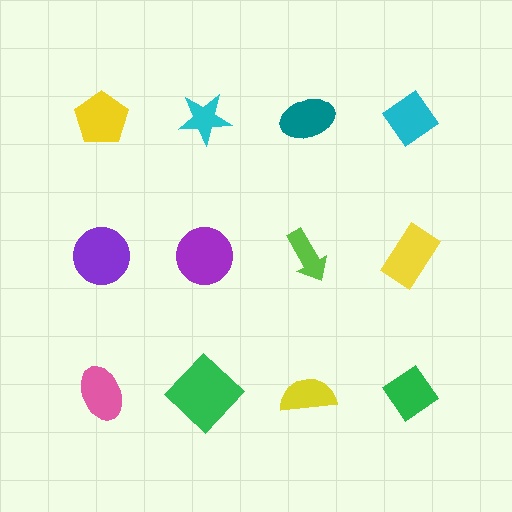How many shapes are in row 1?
4 shapes.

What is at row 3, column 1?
A pink ellipse.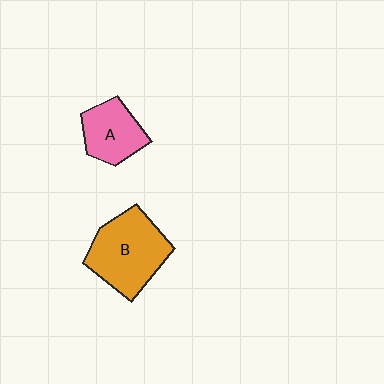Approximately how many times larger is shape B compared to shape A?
Approximately 1.6 times.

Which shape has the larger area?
Shape B (orange).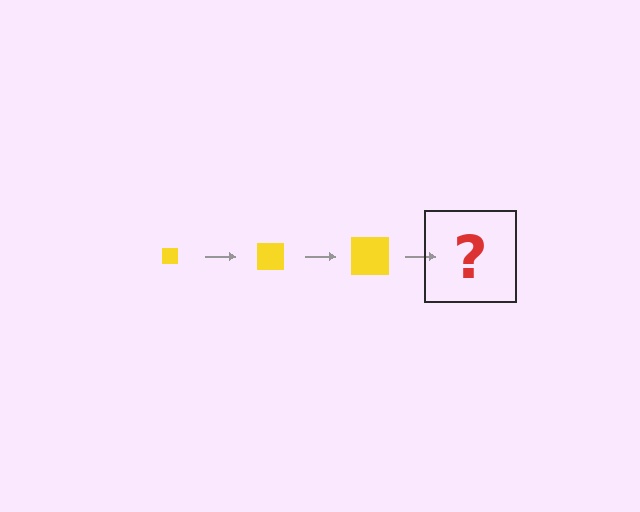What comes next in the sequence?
The next element should be a yellow square, larger than the previous one.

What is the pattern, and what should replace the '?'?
The pattern is that the square gets progressively larger each step. The '?' should be a yellow square, larger than the previous one.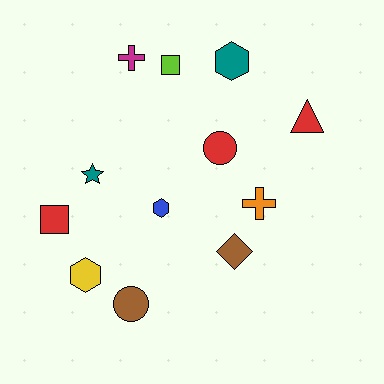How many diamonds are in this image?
There is 1 diamond.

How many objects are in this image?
There are 12 objects.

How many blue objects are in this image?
There is 1 blue object.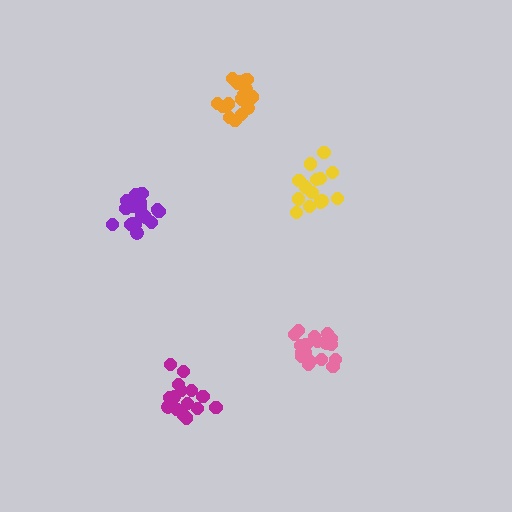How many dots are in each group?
Group 1: 16 dots, Group 2: 19 dots, Group 3: 16 dots, Group 4: 21 dots, Group 5: 16 dots (88 total).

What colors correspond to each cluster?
The clusters are colored: yellow, purple, magenta, pink, orange.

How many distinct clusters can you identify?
There are 5 distinct clusters.